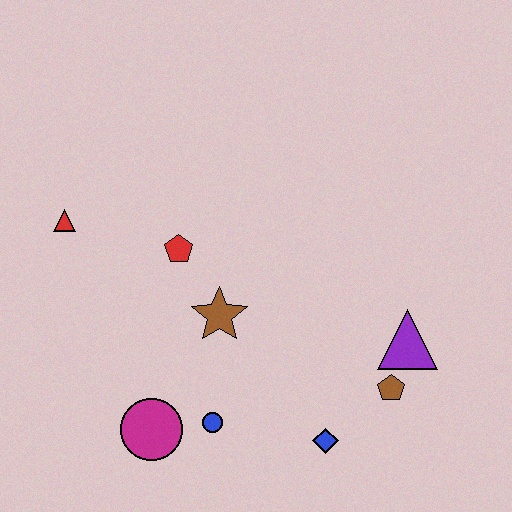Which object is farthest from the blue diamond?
The red triangle is farthest from the blue diamond.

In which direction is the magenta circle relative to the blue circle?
The magenta circle is to the left of the blue circle.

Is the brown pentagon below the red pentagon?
Yes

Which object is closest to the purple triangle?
The brown pentagon is closest to the purple triangle.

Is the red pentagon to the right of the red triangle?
Yes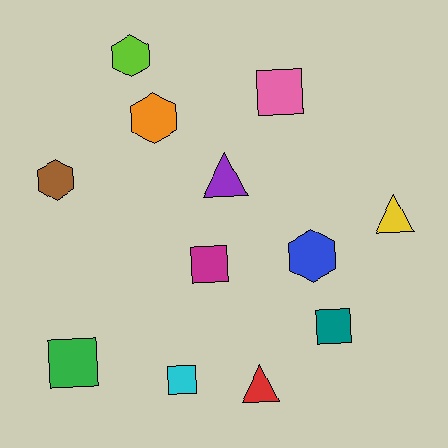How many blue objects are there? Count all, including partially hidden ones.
There is 1 blue object.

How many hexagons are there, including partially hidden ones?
There are 4 hexagons.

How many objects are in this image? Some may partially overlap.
There are 12 objects.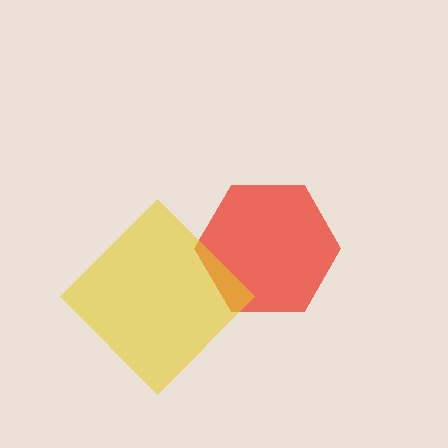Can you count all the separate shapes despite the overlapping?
Yes, there are 2 separate shapes.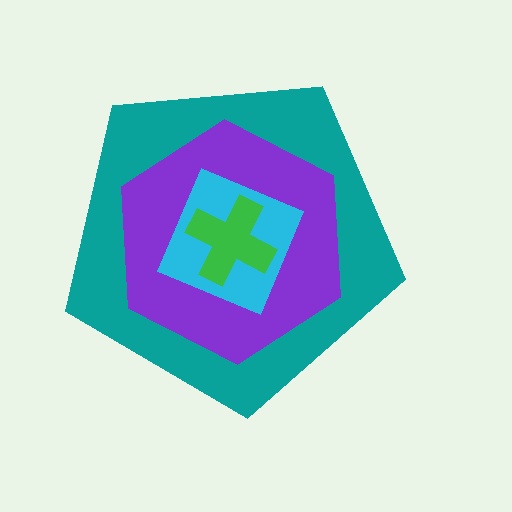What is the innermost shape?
The green cross.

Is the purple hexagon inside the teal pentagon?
Yes.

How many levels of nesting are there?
4.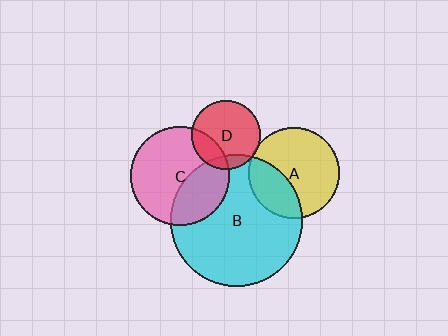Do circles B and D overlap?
Yes.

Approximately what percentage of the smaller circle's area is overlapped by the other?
Approximately 15%.